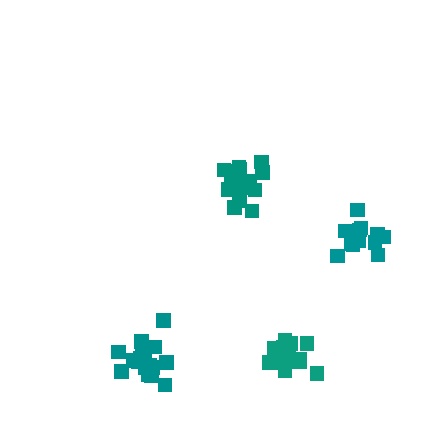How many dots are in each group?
Group 1: 20 dots, Group 2: 16 dots, Group 3: 18 dots, Group 4: 18 dots (72 total).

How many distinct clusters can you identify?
There are 4 distinct clusters.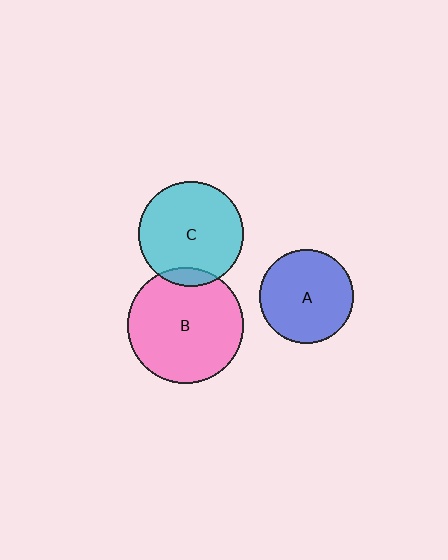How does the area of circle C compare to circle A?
Approximately 1.3 times.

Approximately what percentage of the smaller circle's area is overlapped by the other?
Approximately 10%.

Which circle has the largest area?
Circle B (pink).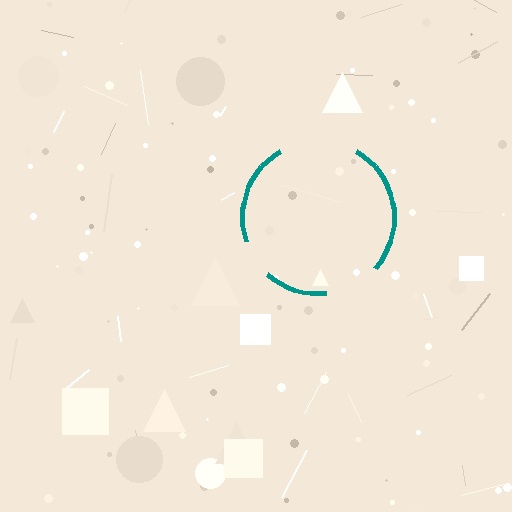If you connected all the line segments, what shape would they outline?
They would outline a circle.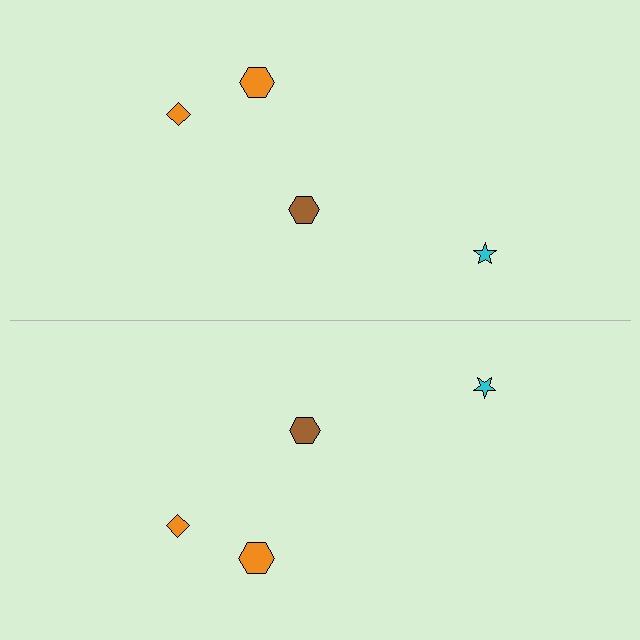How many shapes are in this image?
There are 8 shapes in this image.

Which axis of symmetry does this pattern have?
The pattern has a horizontal axis of symmetry running through the center of the image.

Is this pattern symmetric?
Yes, this pattern has bilateral (reflection) symmetry.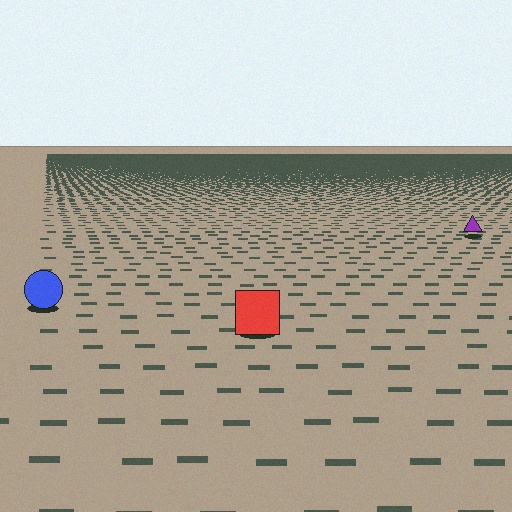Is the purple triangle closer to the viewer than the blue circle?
No. The blue circle is closer — you can tell from the texture gradient: the ground texture is coarser near it.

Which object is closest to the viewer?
The red square is closest. The texture marks near it are larger and more spread out.